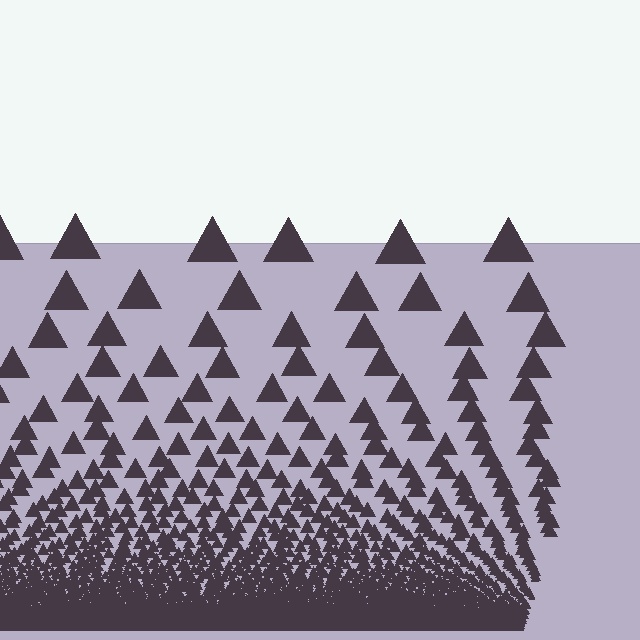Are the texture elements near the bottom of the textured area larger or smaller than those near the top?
Smaller. The gradient is inverted — elements near the bottom are smaller and denser.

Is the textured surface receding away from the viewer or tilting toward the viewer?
The surface appears to tilt toward the viewer. Texture elements get larger and sparser toward the top.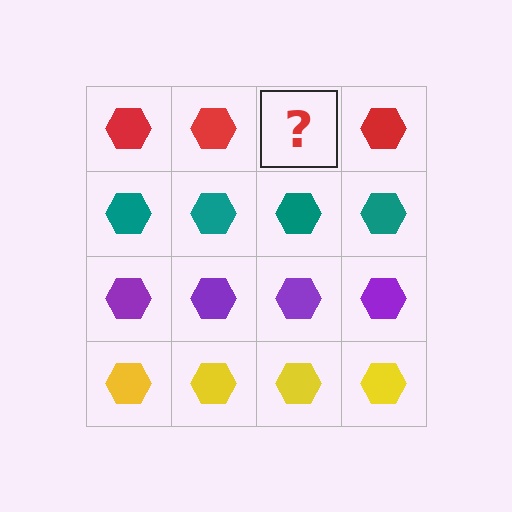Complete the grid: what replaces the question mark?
The question mark should be replaced with a red hexagon.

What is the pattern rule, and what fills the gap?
The rule is that each row has a consistent color. The gap should be filled with a red hexagon.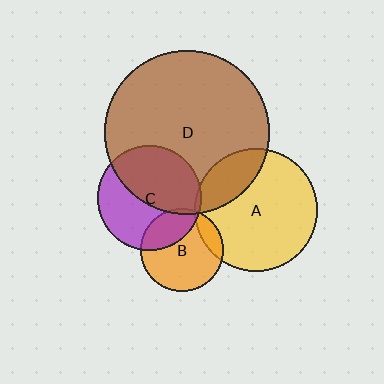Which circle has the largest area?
Circle D (brown).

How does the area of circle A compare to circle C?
Approximately 1.4 times.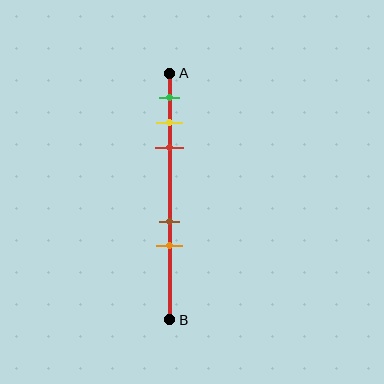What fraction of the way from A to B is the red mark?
The red mark is approximately 30% (0.3) of the way from A to B.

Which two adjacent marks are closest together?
The yellow and red marks are the closest adjacent pair.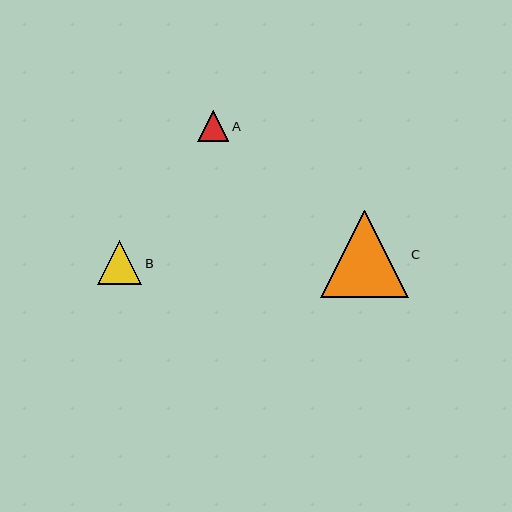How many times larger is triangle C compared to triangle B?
Triangle C is approximately 2.0 times the size of triangle B.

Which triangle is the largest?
Triangle C is the largest with a size of approximately 87 pixels.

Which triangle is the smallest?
Triangle A is the smallest with a size of approximately 31 pixels.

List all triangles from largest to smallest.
From largest to smallest: C, B, A.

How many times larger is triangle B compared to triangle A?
Triangle B is approximately 1.4 times the size of triangle A.